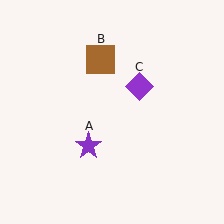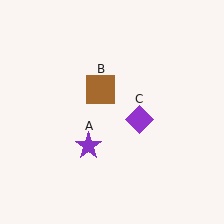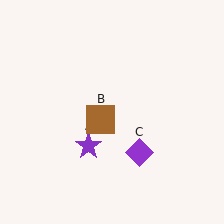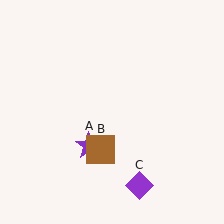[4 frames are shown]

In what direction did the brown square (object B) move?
The brown square (object B) moved down.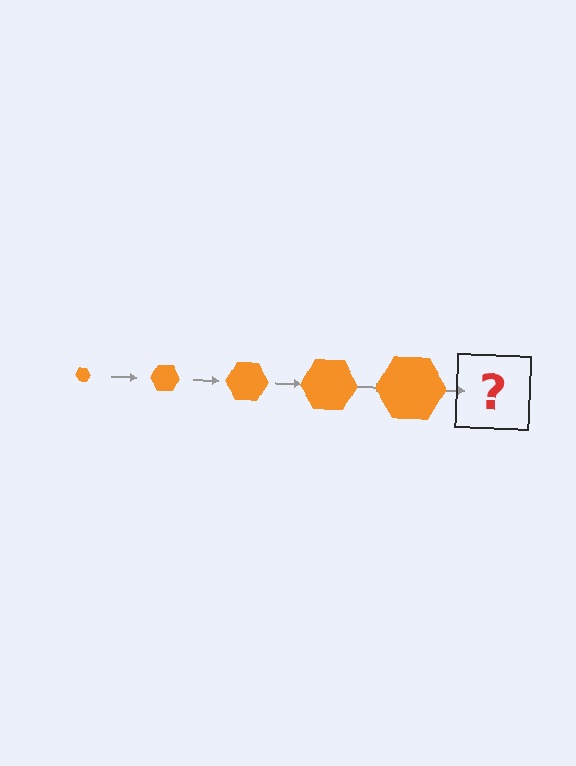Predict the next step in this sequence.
The next step is an orange hexagon, larger than the previous one.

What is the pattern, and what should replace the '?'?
The pattern is that the hexagon gets progressively larger each step. The '?' should be an orange hexagon, larger than the previous one.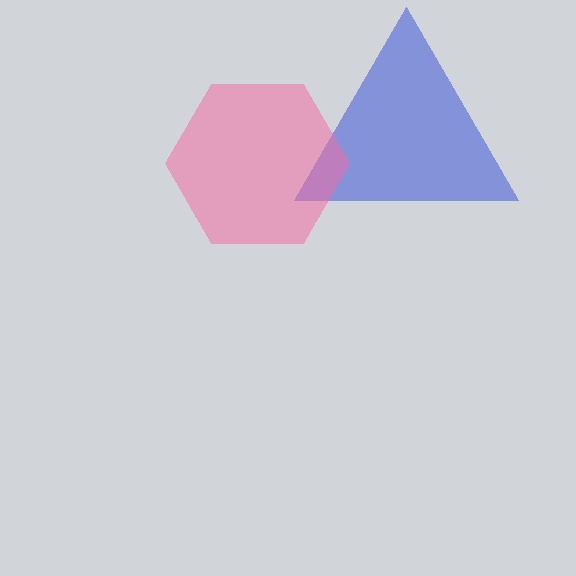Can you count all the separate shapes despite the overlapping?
Yes, there are 2 separate shapes.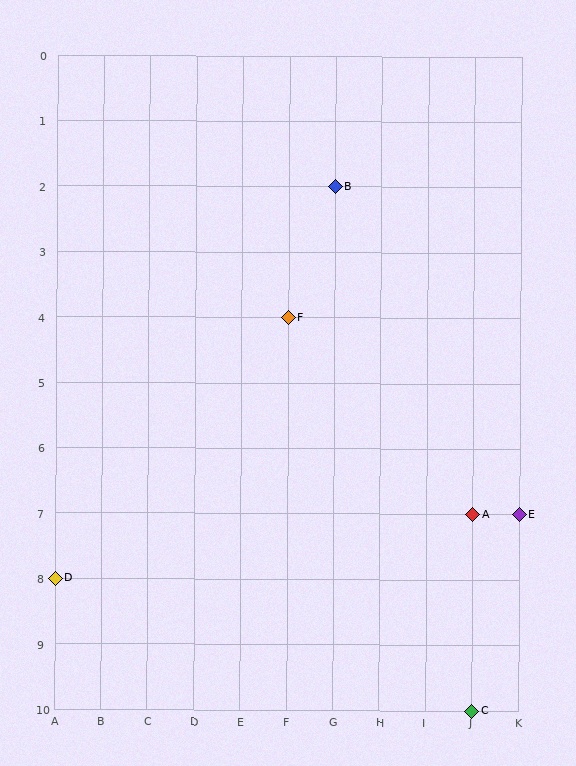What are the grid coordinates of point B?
Point B is at grid coordinates (G, 2).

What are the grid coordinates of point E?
Point E is at grid coordinates (K, 7).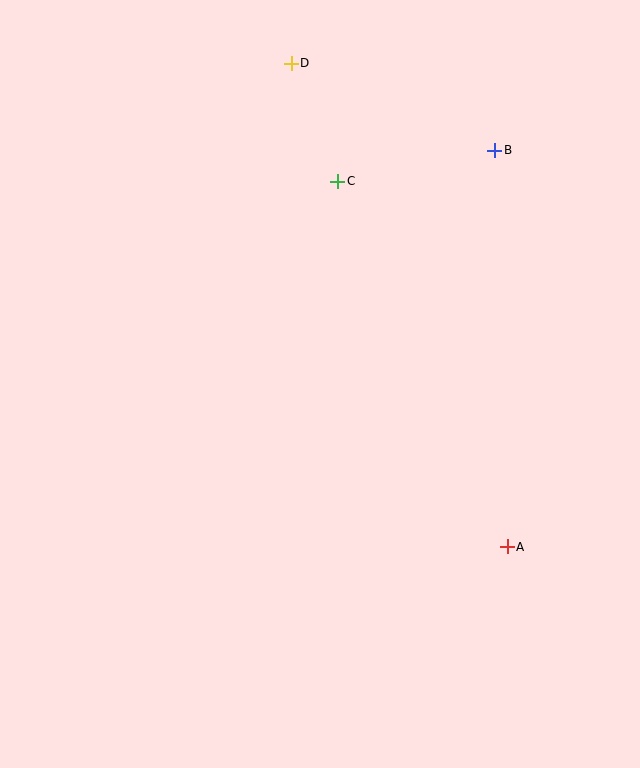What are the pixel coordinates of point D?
Point D is at (291, 63).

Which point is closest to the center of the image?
Point C at (338, 181) is closest to the center.